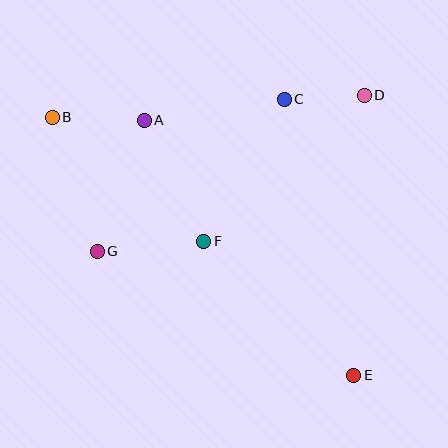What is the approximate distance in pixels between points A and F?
The distance between A and F is approximately 135 pixels.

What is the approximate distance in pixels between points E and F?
The distance between E and F is approximately 201 pixels.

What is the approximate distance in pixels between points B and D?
The distance between B and D is approximately 313 pixels.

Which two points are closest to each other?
Points C and D are closest to each other.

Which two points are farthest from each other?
Points B and E are farthest from each other.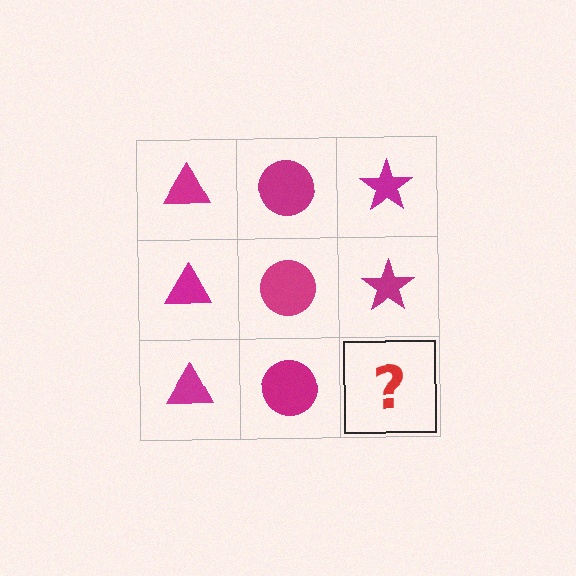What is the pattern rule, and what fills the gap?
The rule is that each column has a consistent shape. The gap should be filled with a magenta star.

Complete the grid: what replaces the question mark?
The question mark should be replaced with a magenta star.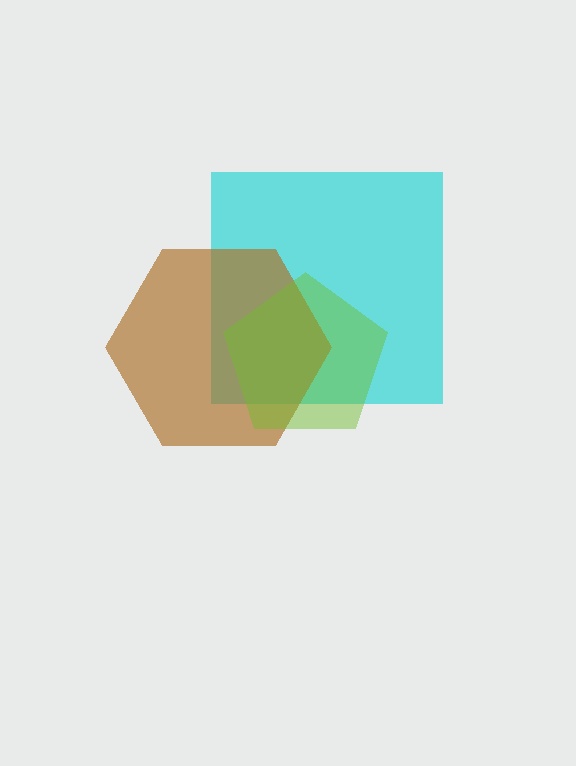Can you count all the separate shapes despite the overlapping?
Yes, there are 3 separate shapes.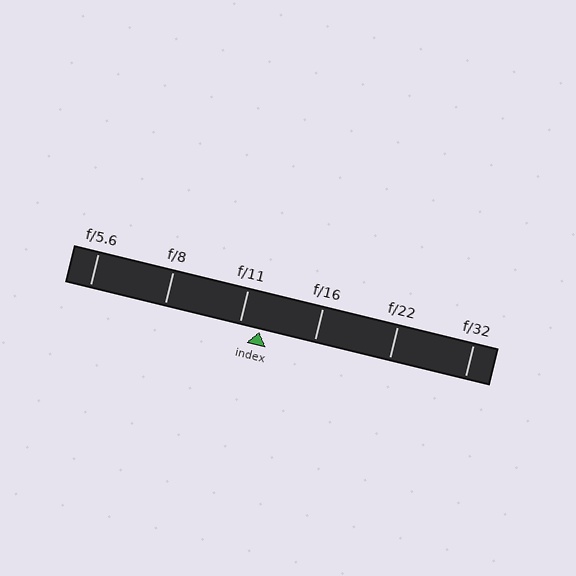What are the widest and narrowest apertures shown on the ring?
The widest aperture shown is f/5.6 and the narrowest is f/32.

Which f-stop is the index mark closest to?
The index mark is closest to f/11.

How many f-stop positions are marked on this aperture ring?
There are 6 f-stop positions marked.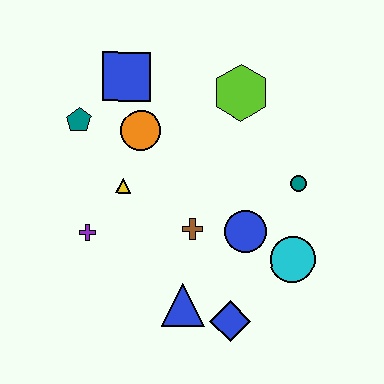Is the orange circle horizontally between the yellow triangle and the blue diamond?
Yes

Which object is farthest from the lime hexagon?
The blue diamond is farthest from the lime hexagon.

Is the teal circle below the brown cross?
No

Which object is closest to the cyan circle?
The blue circle is closest to the cyan circle.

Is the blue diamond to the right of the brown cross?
Yes